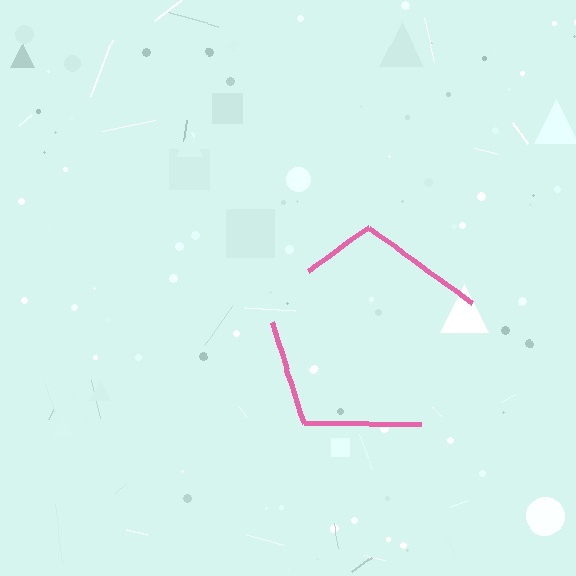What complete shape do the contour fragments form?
The contour fragments form a pentagon.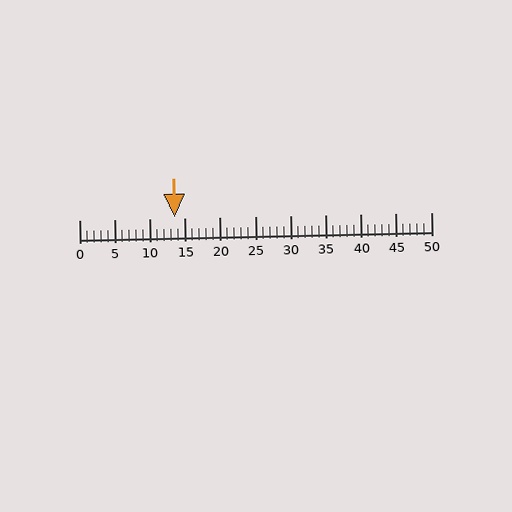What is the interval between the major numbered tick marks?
The major tick marks are spaced 5 units apart.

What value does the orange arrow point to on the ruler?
The orange arrow points to approximately 14.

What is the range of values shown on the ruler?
The ruler shows values from 0 to 50.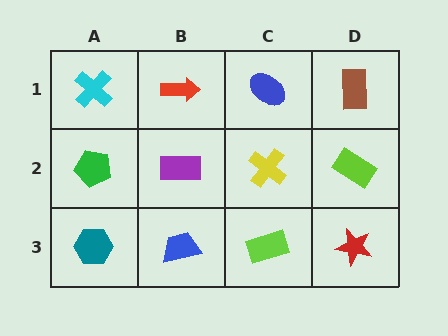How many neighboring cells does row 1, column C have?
3.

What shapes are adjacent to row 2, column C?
A blue ellipse (row 1, column C), a lime rectangle (row 3, column C), a purple rectangle (row 2, column B), a lime rectangle (row 2, column D).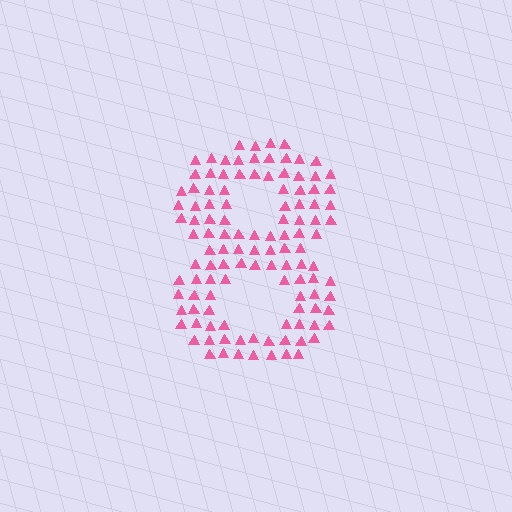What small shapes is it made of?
It is made of small triangles.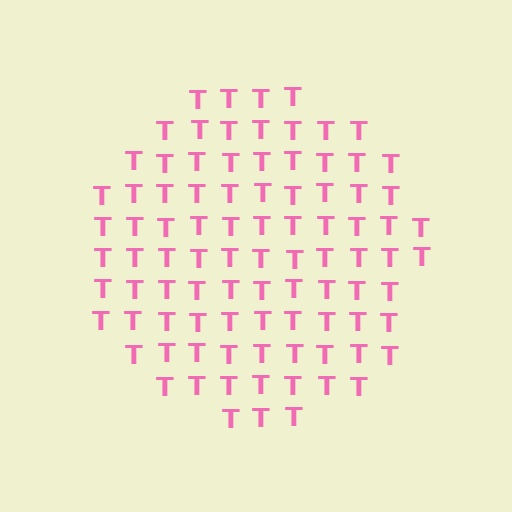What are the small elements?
The small elements are letter T's.